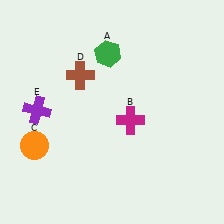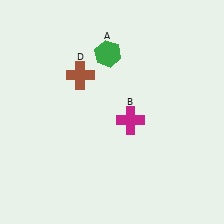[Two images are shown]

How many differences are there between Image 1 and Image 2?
There are 2 differences between the two images.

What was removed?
The purple cross (E), the orange circle (C) were removed in Image 2.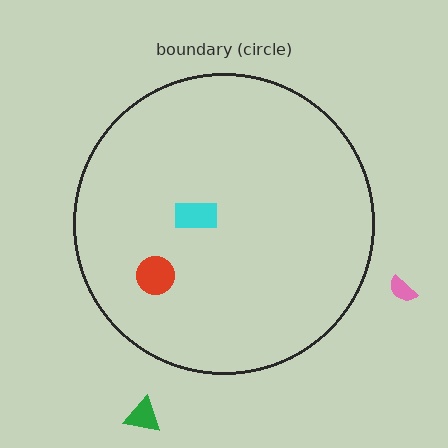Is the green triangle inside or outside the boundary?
Outside.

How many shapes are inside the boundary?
2 inside, 2 outside.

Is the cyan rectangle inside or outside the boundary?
Inside.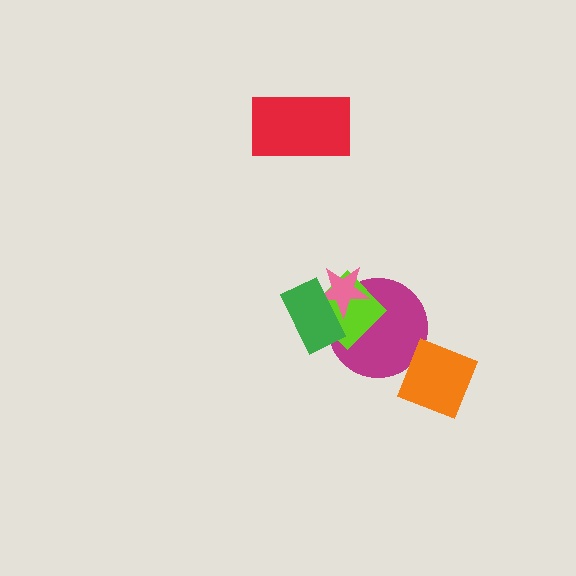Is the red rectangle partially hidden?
No, no other shape covers it.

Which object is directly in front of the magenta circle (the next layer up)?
The lime diamond is directly in front of the magenta circle.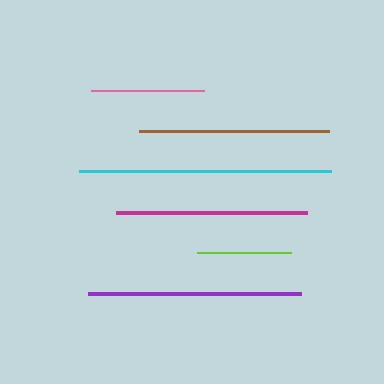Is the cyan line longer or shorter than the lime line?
The cyan line is longer than the lime line.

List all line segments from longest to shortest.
From longest to shortest: cyan, purple, magenta, brown, pink, lime.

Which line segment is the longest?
The cyan line is the longest at approximately 251 pixels.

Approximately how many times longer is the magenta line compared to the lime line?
The magenta line is approximately 2.0 times the length of the lime line.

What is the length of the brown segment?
The brown segment is approximately 190 pixels long.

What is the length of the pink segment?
The pink segment is approximately 113 pixels long.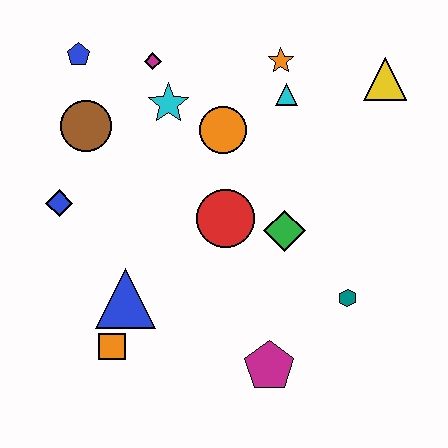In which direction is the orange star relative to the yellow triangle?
The orange star is to the left of the yellow triangle.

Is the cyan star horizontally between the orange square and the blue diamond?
No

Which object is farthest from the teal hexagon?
The blue pentagon is farthest from the teal hexagon.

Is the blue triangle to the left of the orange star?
Yes